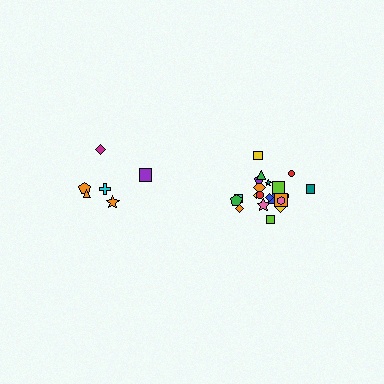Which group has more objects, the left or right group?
The right group.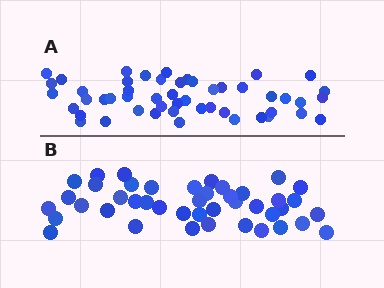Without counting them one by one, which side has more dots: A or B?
Region A (the top region) has more dots.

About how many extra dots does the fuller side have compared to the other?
Region A has roughly 8 or so more dots than region B.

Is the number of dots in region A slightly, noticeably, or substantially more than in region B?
Region A has only slightly more — the two regions are fairly close. The ratio is roughly 1.2 to 1.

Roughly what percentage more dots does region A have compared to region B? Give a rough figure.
About 15% more.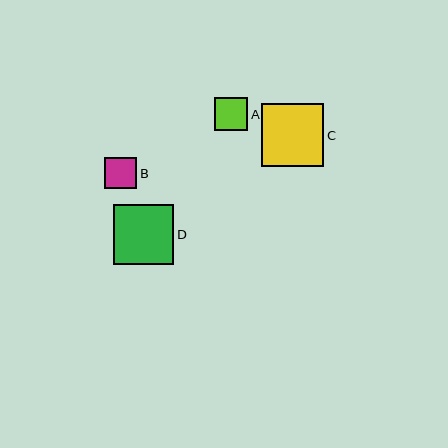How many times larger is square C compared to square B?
Square C is approximately 2.0 times the size of square B.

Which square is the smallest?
Square B is the smallest with a size of approximately 32 pixels.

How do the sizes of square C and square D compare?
Square C and square D are approximately the same size.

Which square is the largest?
Square C is the largest with a size of approximately 63 pixels.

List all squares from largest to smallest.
From largest to smallest: C, D, A, B.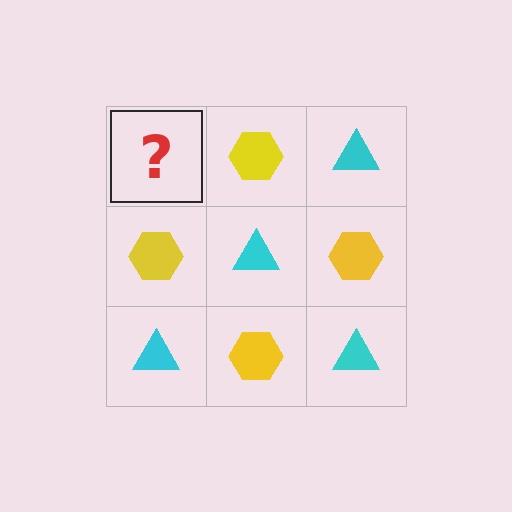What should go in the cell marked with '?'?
The missing cell should contain a cyan triangle.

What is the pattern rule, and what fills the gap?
The rule is that it alternates cyan triangle and yellow hexagon in a checkerboard pattern. The gap should be filled with a cyan triangle.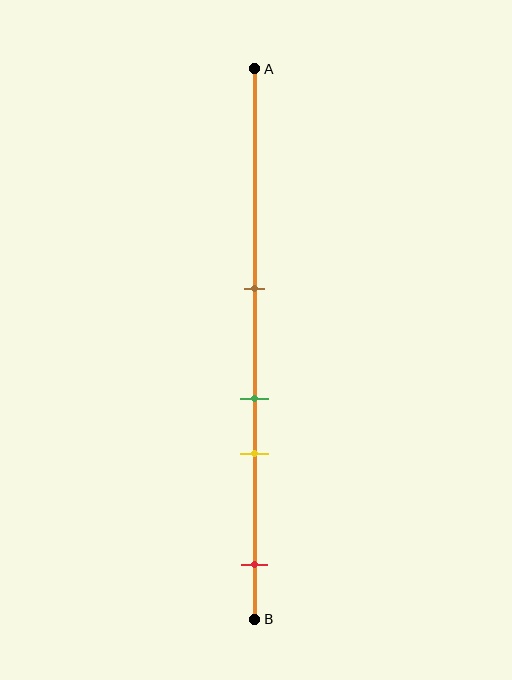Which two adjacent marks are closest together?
The green and yellow marks are the closest adjacent pair.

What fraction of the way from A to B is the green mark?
The green mark is approximately 60% (0.6) of the way from A to B.